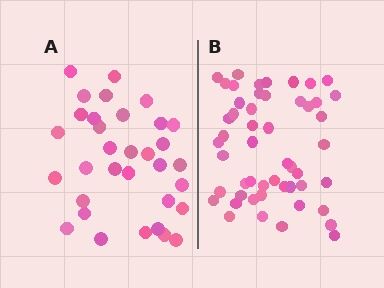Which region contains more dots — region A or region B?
Region B (the right region) has more dots.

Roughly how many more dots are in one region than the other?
Region B has approximately 20 more dots than region A.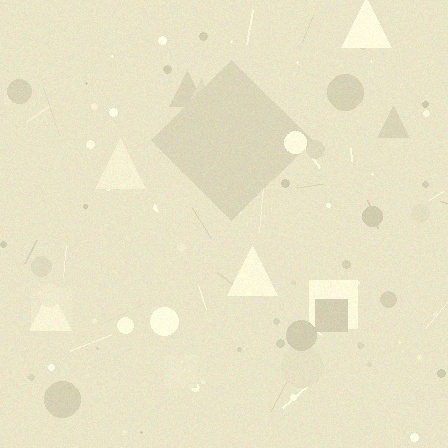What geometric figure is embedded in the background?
A diamond is embedded in the background.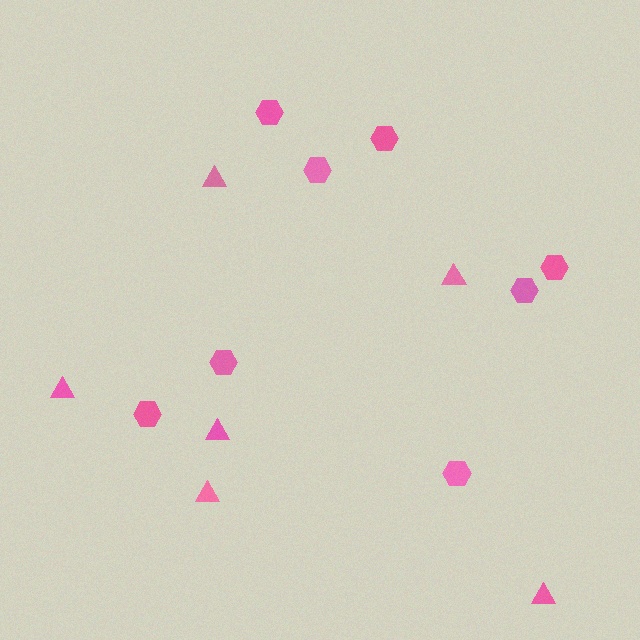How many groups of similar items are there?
There are 2 groups: one group of hexagons (8) and one group of triangles (6).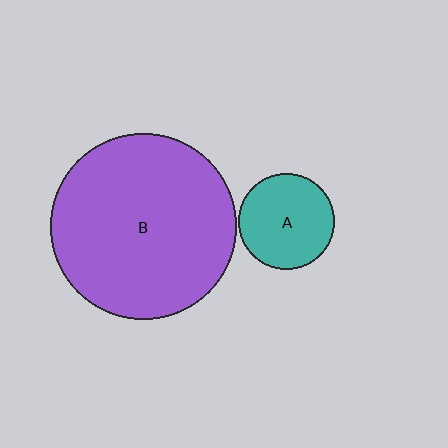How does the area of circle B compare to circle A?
Approximately 3.8 times.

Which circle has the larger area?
Circle B (purple).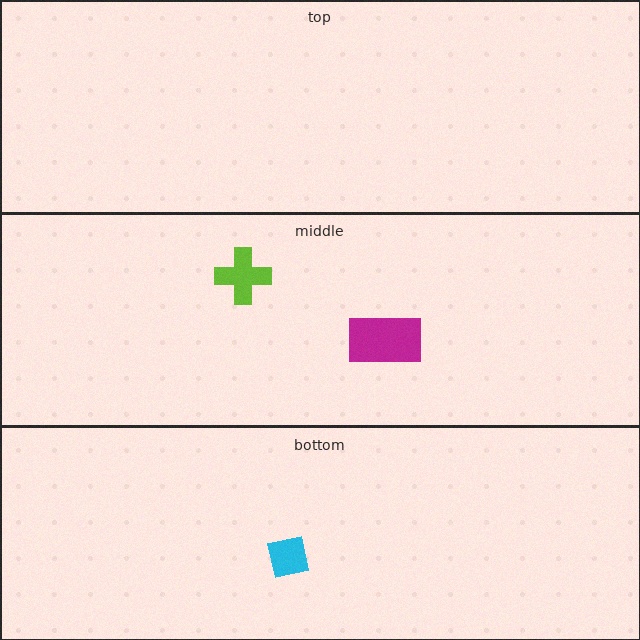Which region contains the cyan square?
The bottom region.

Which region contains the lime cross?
The middle region.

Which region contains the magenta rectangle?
The middle region.